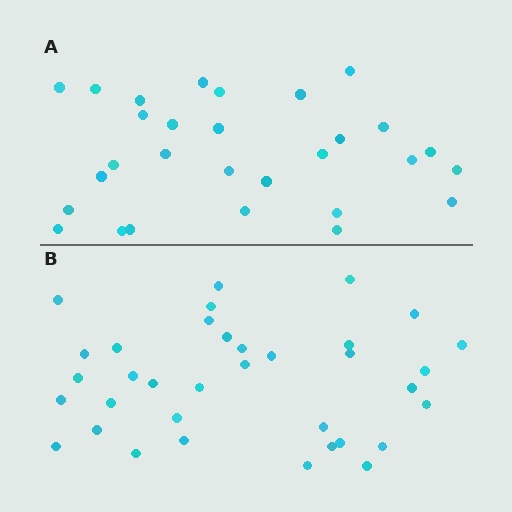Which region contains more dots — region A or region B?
Region B (the bottom region) has more dots.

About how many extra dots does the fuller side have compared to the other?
Region B has about 6 more dots than region A.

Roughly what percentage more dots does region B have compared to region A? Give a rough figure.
About 20% more.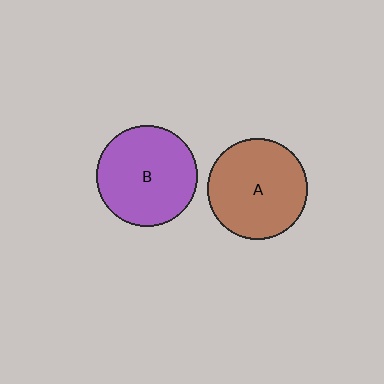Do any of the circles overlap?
No, none of the circles overlap.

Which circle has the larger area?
Circle B (purple).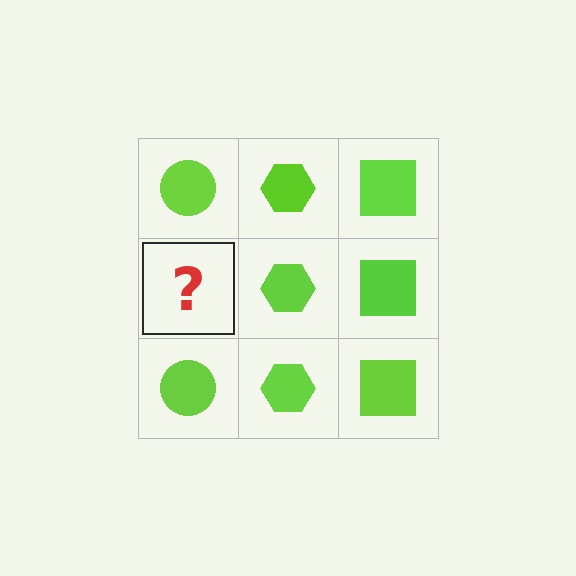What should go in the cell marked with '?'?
The missing cell should contain a lime circle.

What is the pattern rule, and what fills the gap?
The rule is that each column has a consistent shape. The gap should be filled with a lime circle.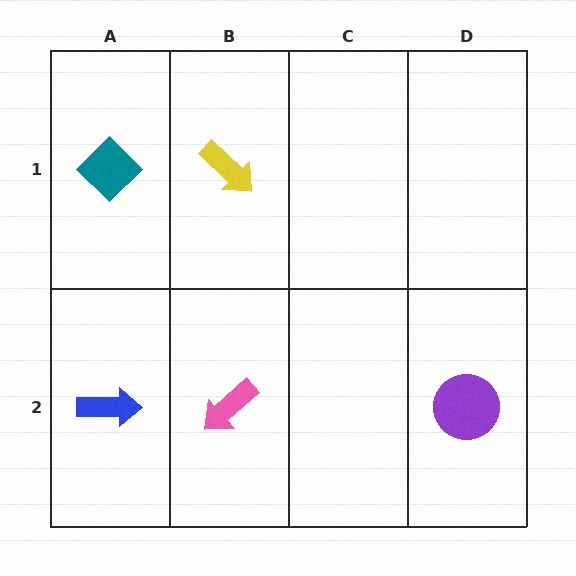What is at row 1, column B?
A yellow arrow.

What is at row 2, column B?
A pink arrow.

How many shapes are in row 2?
3 shapes.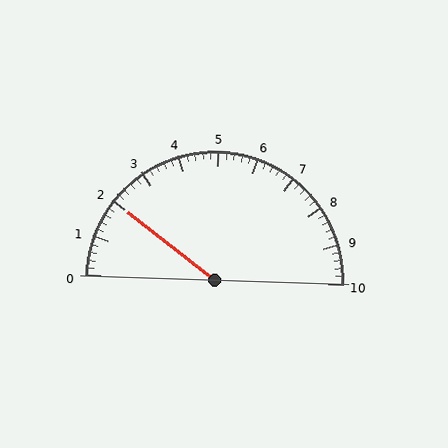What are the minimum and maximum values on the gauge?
The gauge ranges from 0 to 10.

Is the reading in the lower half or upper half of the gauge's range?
The reading is in the lower half of the range (0 to 10).